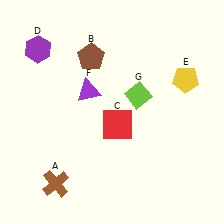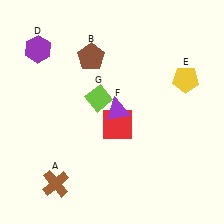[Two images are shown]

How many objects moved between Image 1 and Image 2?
2 objects moved between the two images.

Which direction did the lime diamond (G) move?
The lime diamond (G) moved left.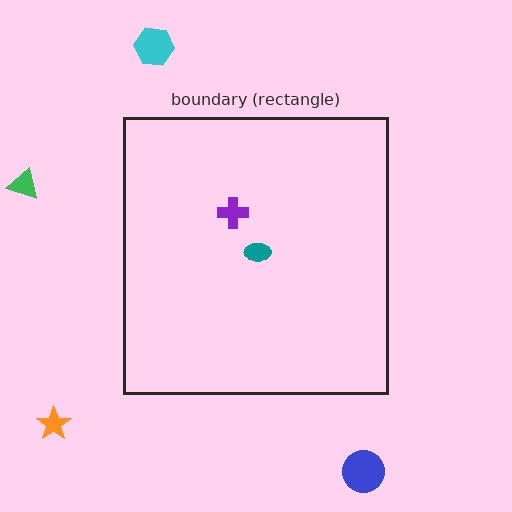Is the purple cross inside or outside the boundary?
Inside.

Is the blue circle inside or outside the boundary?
Outside.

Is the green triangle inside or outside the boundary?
Outside.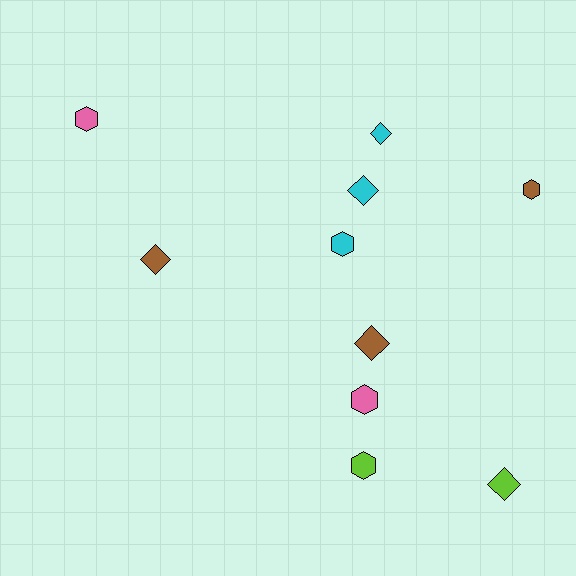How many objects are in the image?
There are 10 objects.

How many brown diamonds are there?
There are 2 brown diamonds.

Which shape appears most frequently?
Diamond, with 5 objects.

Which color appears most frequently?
Cyan, with 3 objects.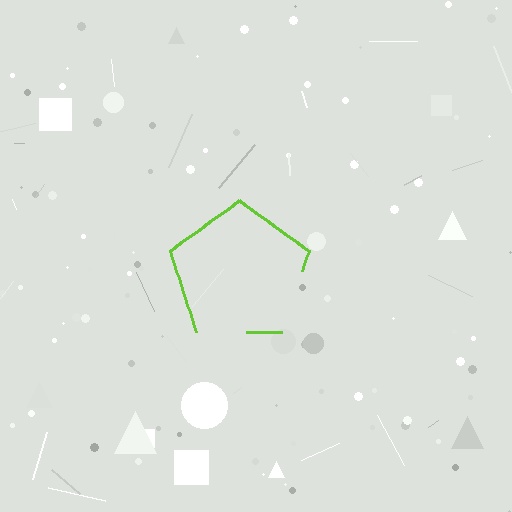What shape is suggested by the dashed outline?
The dashed outline suggests a pentagon.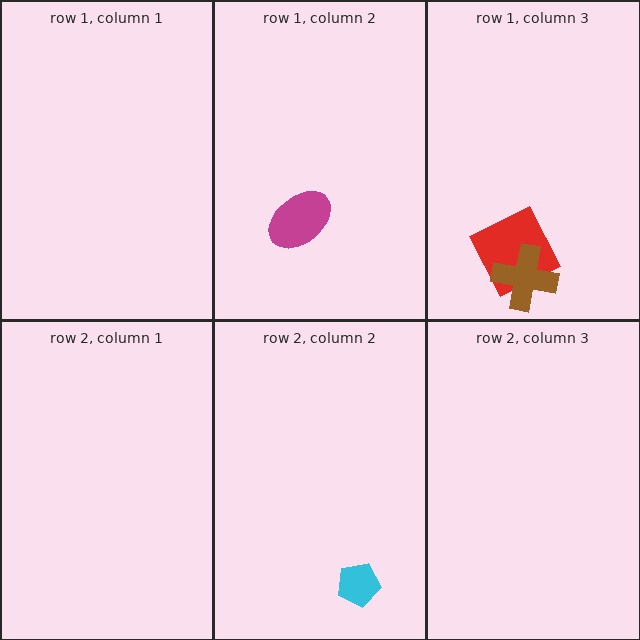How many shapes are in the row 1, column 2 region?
1.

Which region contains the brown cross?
The row 1, column 3 region.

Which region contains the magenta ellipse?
The row 1, column 2 region.